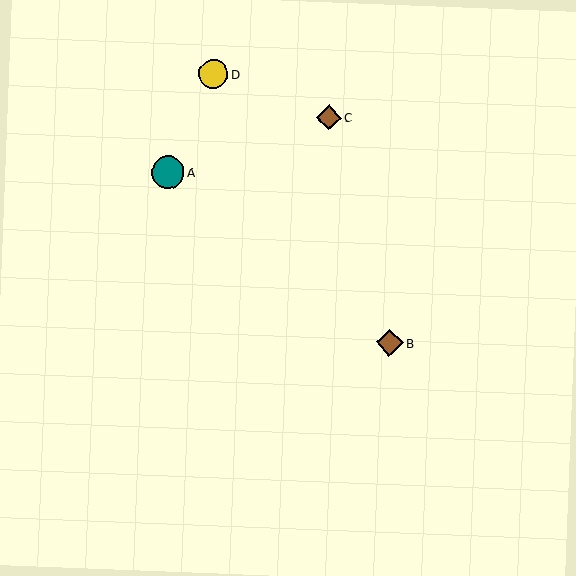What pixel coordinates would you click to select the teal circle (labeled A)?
Click at (168, 172) to select the teal circle A.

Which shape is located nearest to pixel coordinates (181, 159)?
The teal circle (labeled A) at (168, 172) is nearest to that location.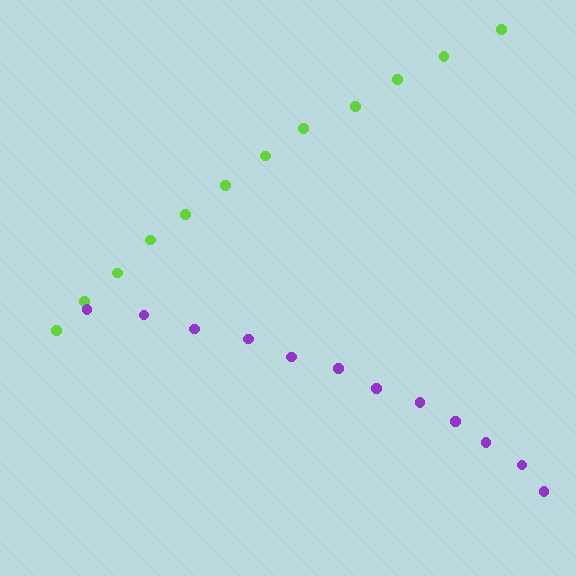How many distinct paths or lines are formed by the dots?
There are 2 distinct paths.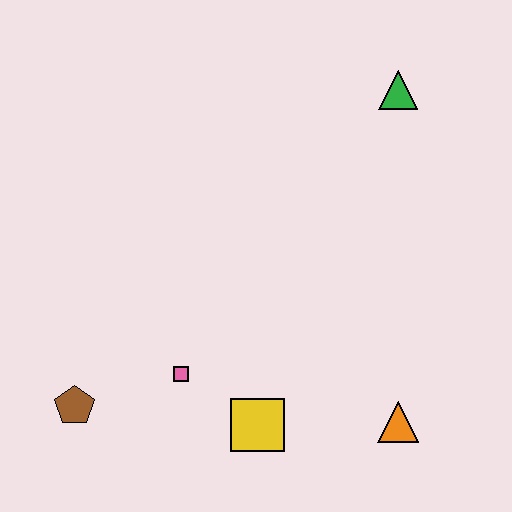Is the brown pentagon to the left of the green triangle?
Yes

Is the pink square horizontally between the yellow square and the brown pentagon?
Yes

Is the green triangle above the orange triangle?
Yes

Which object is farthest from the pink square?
The green triangle is farthest from the pink square.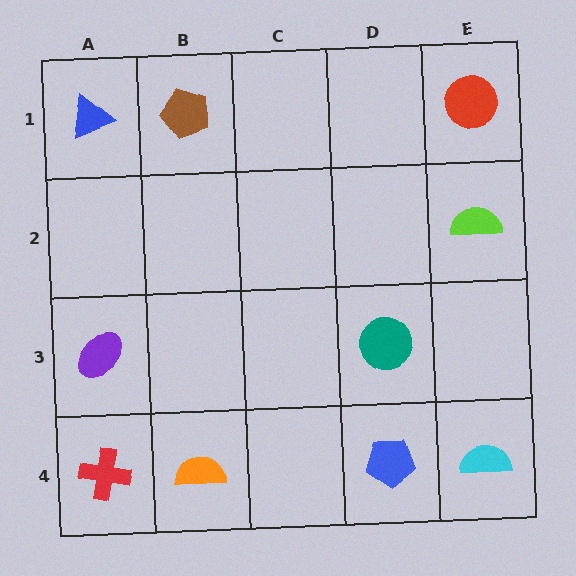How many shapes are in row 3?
2 shapes.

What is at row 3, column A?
A purple ellipse.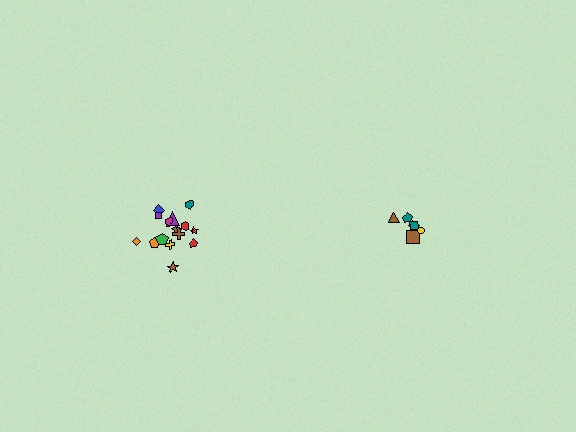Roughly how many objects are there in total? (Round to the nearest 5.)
Roughly 20 objects in total.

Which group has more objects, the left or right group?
The left group.